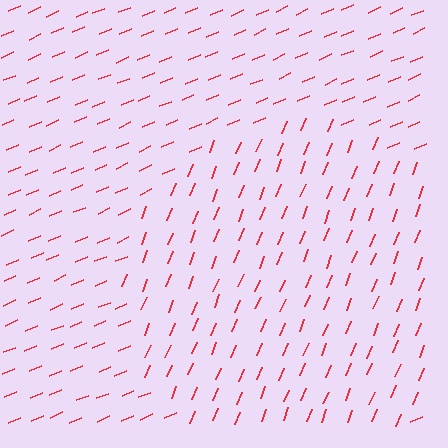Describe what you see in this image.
The image is filled with small red line segments. A circle region in the image has lines oriented differently from the surrounding lines, creating a visible texture boundary.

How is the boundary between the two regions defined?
The boundary is defined purely by a change in line orientation (approximately 45 degrees difference). All lines are the same color and thickness.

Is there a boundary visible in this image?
Yes, there is a texture boundary formed by a change in line orientation.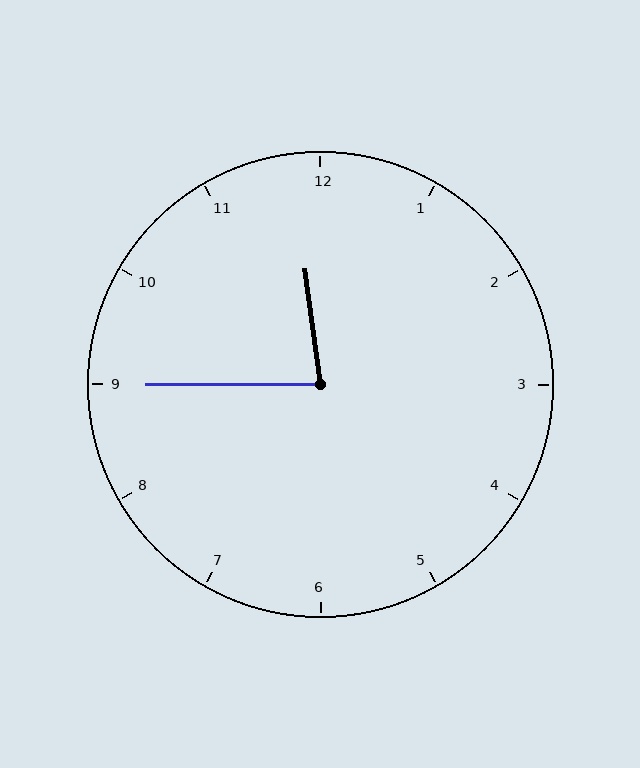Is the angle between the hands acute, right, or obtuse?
It is acute.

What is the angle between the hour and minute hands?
Approximately 82 degrees.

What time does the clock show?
11:45.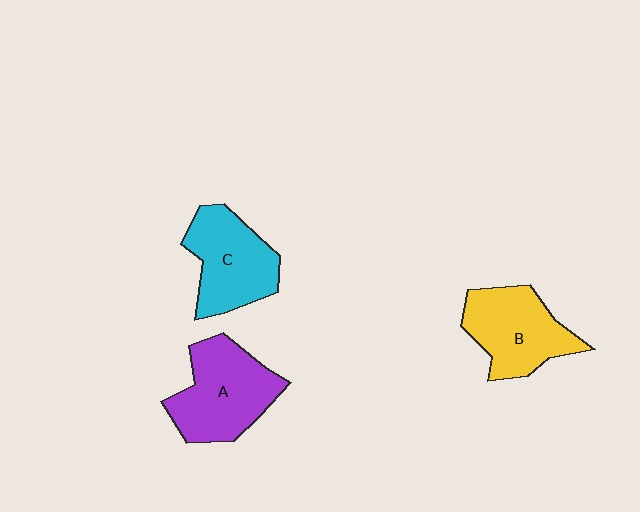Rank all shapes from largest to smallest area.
From largest to smallest: A (purple), B (yellow), C (cyan).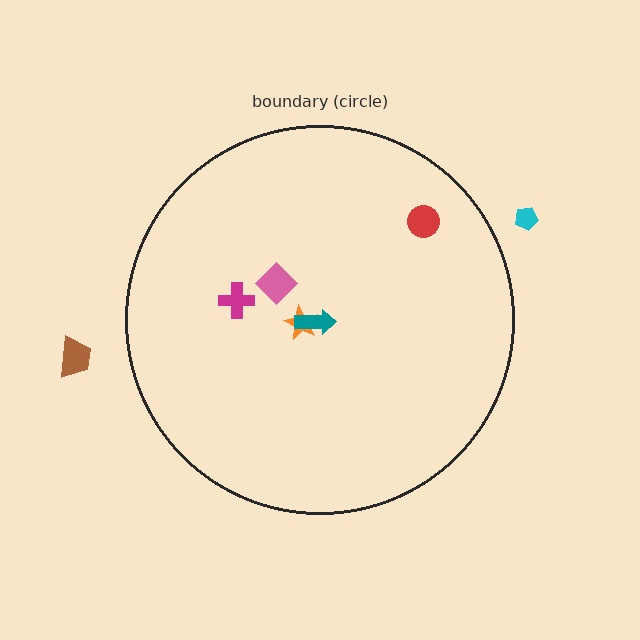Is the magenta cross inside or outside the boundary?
Inside.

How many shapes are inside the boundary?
5 inside, 2 outside.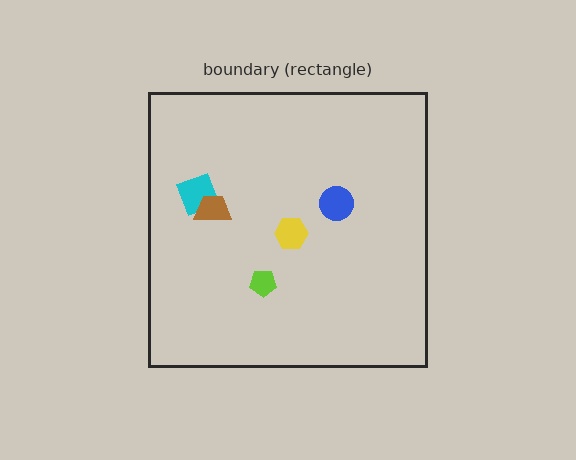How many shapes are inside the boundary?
5 inside, 0 outside.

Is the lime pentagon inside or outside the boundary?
Inside.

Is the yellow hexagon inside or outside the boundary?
Inside.